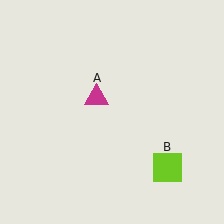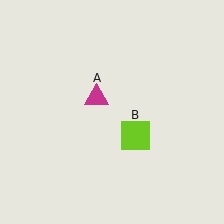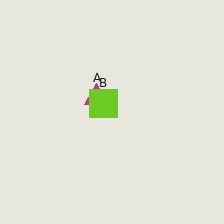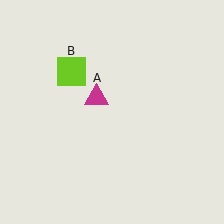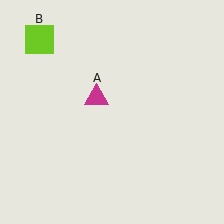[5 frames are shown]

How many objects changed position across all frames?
1 object changed position: lime square (object B).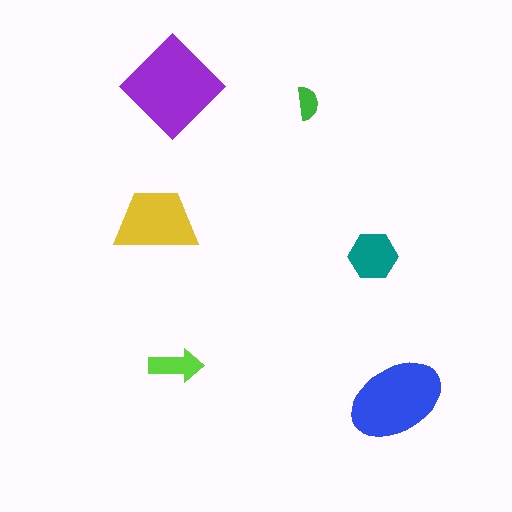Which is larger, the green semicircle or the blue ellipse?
The blue ellipse.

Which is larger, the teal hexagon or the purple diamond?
The purple diamond.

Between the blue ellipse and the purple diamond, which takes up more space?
The purple diamond.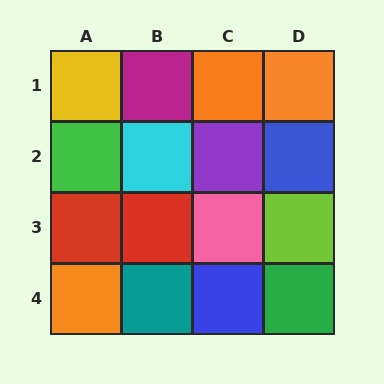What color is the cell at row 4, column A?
Orange.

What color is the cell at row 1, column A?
Yellow.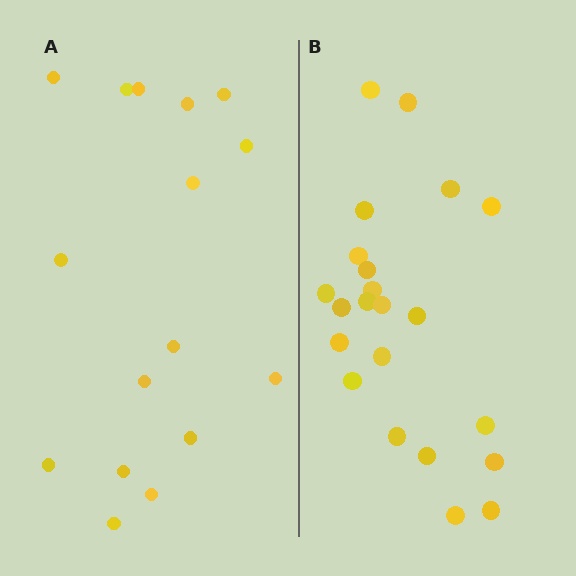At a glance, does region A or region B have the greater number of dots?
Region B (the right region) has more dots.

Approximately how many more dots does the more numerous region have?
Region B has about 6 more dots than region A.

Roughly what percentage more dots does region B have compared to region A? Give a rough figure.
About 40% more.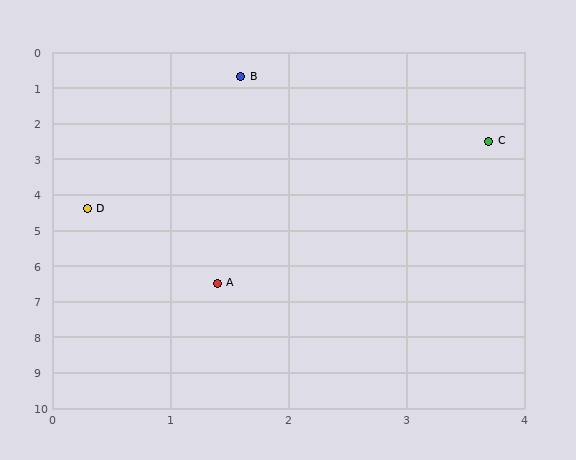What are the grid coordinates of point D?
Point D is at approximately (0.3, 4.4).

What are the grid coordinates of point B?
Point B is at approximately (1.6, 0.7).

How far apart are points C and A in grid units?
Points C and A are about 4.6 grid units apart.